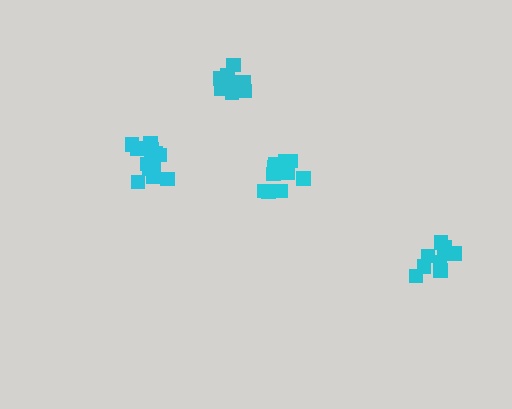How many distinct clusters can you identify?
There are 4 distinct clusters.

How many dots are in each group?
Group 1: 12 dots, Group 2: 12 dots, Group 3: 11 dots, Group 4: 8 dots (43 total).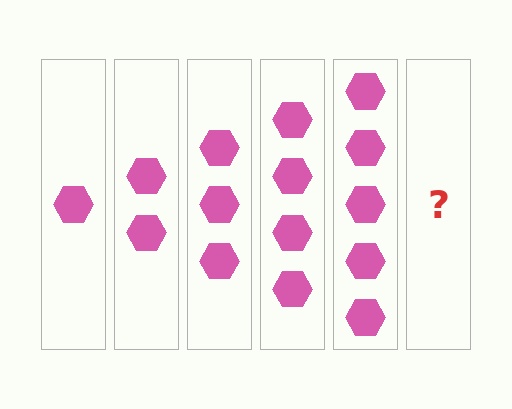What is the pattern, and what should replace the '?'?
The pattern is that each step adds one more hexagon. The '?' should be 6 hexagons.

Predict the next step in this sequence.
The next step is 6 hexagons.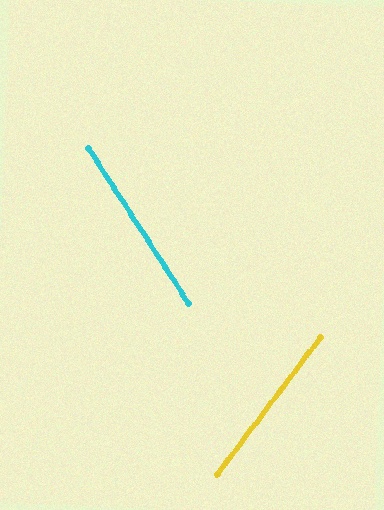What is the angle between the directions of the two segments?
Approximately 70 degrees.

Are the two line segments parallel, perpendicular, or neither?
Neither parallel nor perpendicular — they differ by about 70°.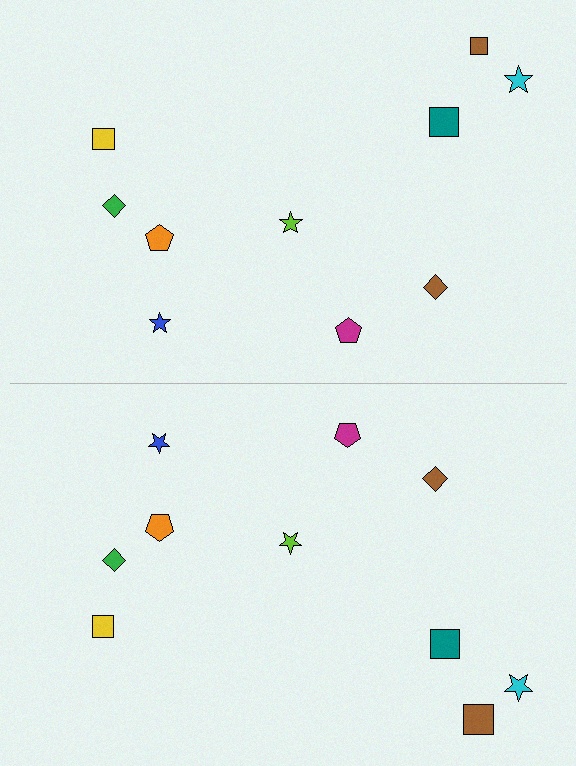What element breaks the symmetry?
The brown square on the bottom side has a different size than its mirror counterpart.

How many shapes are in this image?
There are 20 shapes in this image.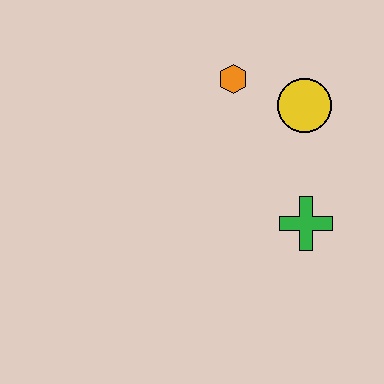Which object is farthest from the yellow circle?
The green cross is farthest from the yellow circle.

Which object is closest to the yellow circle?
The orange hexagon is closest to the yellow circle.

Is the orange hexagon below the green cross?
No